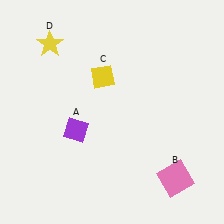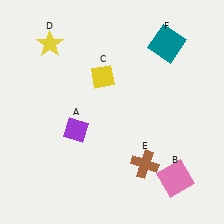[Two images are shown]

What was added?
A brown cross (E), a teal square (F) were added in Image 2.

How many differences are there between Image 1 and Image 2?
There are 2 differences between the two images.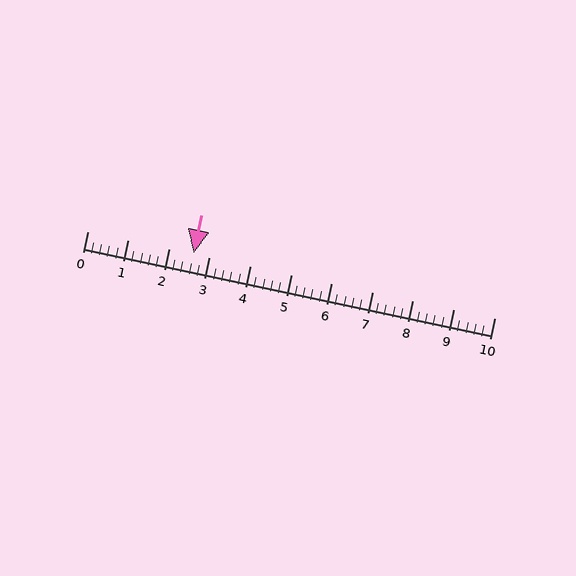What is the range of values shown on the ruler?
The ruler shows values from 0 to 10.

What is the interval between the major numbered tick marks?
The major tick marks are spaced 1 units apart.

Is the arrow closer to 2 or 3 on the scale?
The arrow is closer to 3.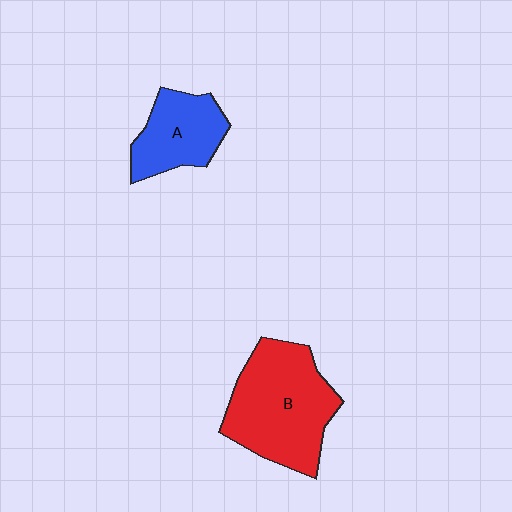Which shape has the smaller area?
Shape A (blue).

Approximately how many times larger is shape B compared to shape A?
Approximately 1.7 times.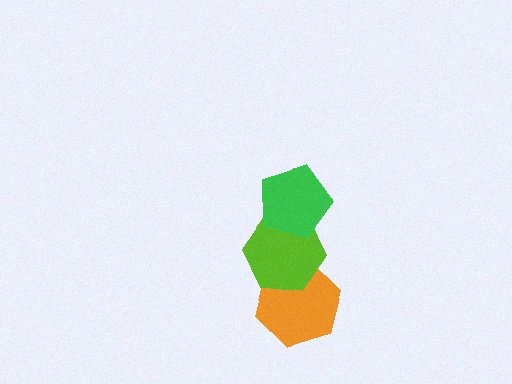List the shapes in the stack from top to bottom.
From top to bottom: the green pentagon, the lime hexagon, the orange hexagon.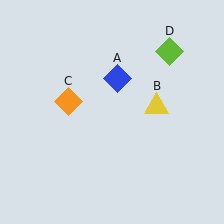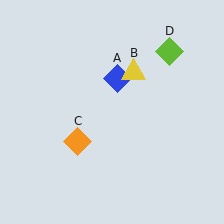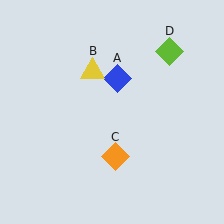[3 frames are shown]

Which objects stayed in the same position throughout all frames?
Blue diamond (object A) and lime diamond (object D) remained stationary.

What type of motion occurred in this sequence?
The yellow triangle (object B), orange diamond (object C) rotated counterclockwise around the center of the scene.